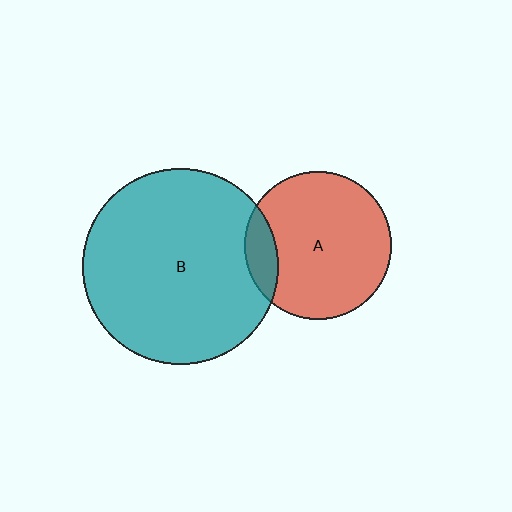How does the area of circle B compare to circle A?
Approximately 1.8 times.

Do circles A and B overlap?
Yes.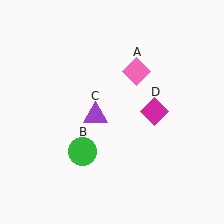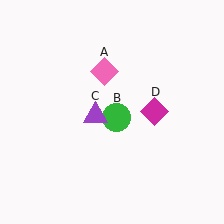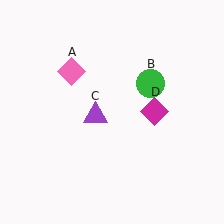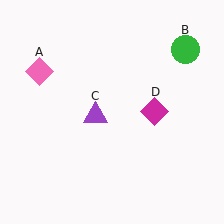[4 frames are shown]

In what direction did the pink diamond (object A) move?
The pink diamond (object A) moved left.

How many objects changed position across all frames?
2 objects changed position: pink diamond (object A), green circle (object B).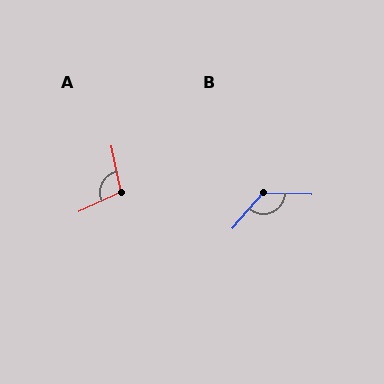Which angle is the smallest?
A, at approximately 103 degrees.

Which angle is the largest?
B, at approximately 129 degrees.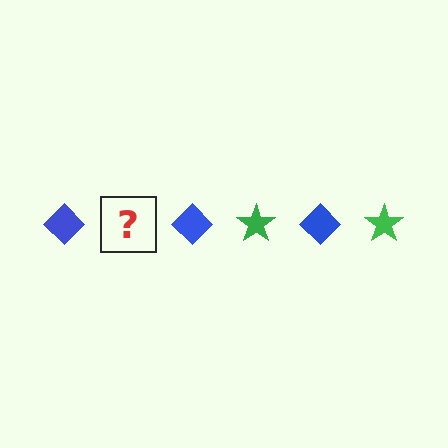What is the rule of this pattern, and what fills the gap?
The rule is that the pattern alternates between blue diamond and green star. The gap should be filled with a green star.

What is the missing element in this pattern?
The missing element is a green star.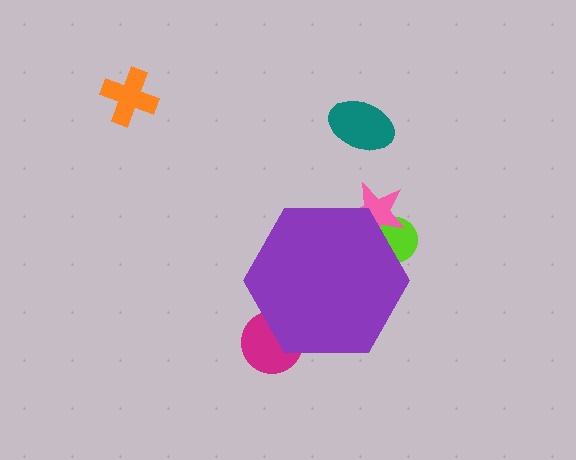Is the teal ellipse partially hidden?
No, the teal ellipse is fully visible.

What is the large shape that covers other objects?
A purple hexagon.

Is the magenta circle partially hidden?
Yes, the magenta circle is partially hidden behind the purple hexagon.